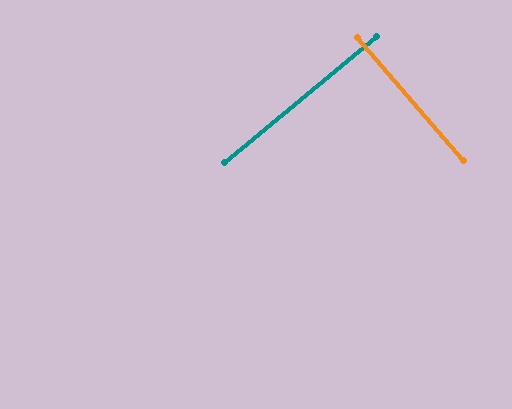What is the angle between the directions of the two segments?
Approximately 89 degrees.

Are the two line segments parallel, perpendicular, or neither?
Perpendicular — they meet at approximately 89°.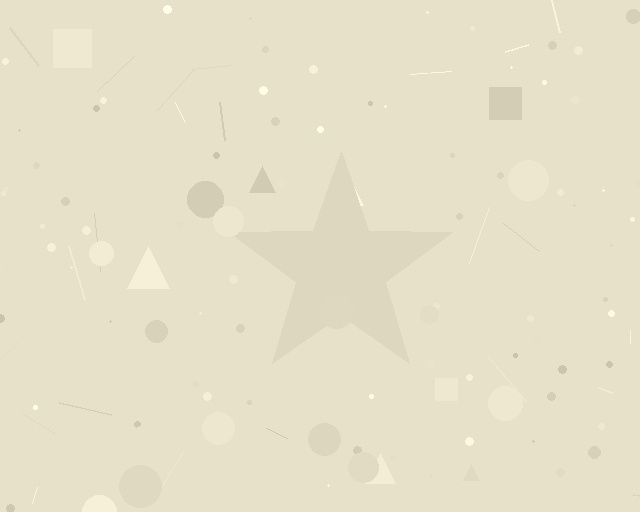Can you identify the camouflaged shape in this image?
The camouflaged shape is a star.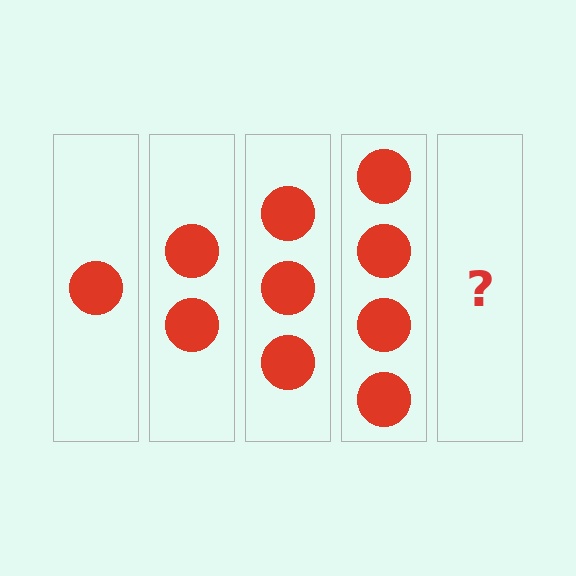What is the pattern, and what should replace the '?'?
The pattern is that each step adds one more circle. The '?' should be 5 circles.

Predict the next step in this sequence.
The next step is 5 circles.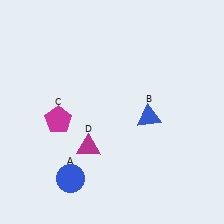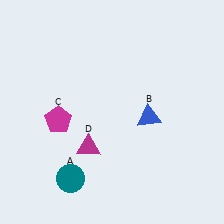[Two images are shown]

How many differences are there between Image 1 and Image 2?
There is 1 difference between the two images.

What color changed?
The circle (A) changed from blue in Image 1 to teal in Image 2.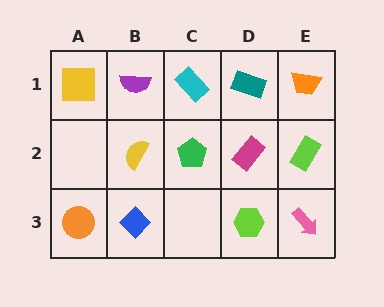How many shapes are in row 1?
5 shapes.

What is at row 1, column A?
A yellow square.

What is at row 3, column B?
A blue diamond.